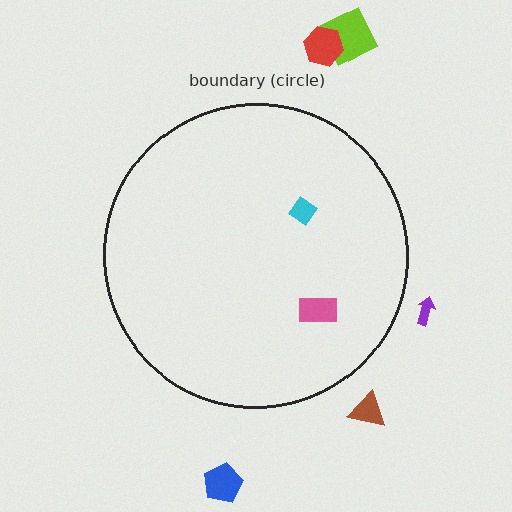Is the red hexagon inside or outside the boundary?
Outside.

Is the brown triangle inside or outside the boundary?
Outside.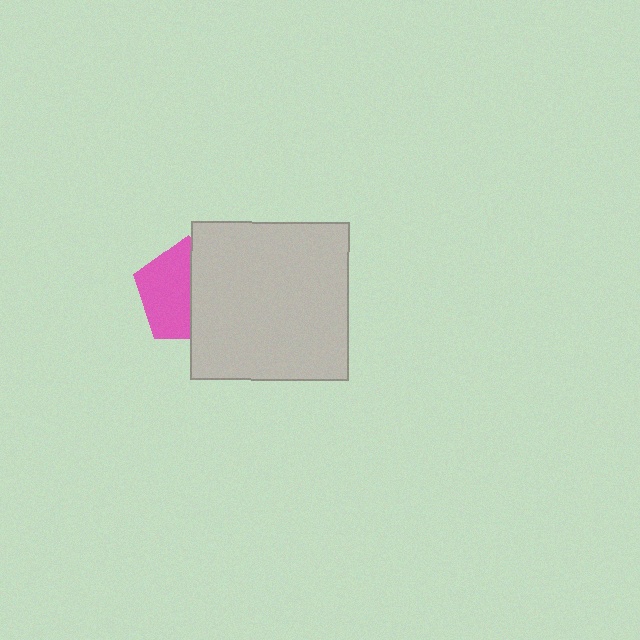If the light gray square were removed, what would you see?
You would see the complete pink pentagon.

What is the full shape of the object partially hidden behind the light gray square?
The partially hidden object is a pink pentagon.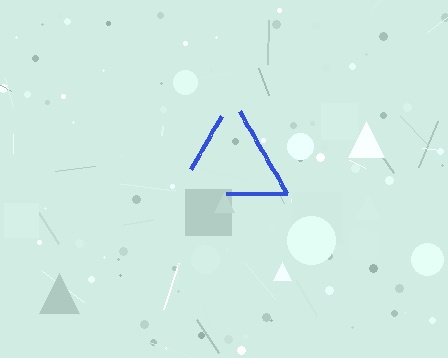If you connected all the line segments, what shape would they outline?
They would outline a triangle.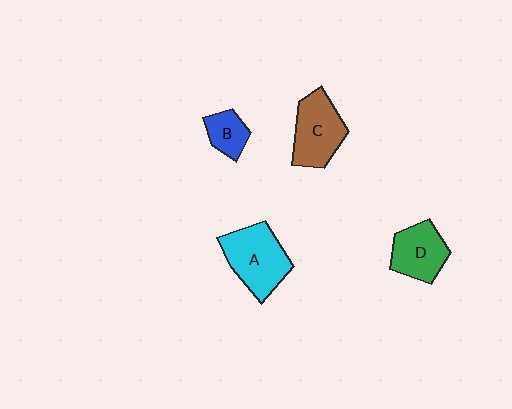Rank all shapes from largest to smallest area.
From largest to smallest: A (cyan), C (brown), D (green), B (blue).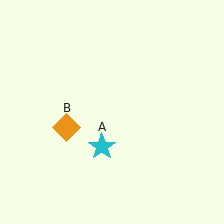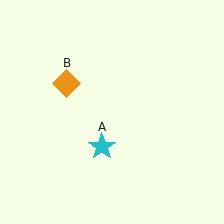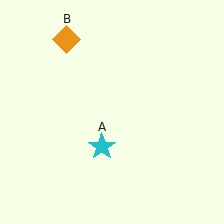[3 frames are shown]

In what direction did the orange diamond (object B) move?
The orange diamond (object B) moved up.